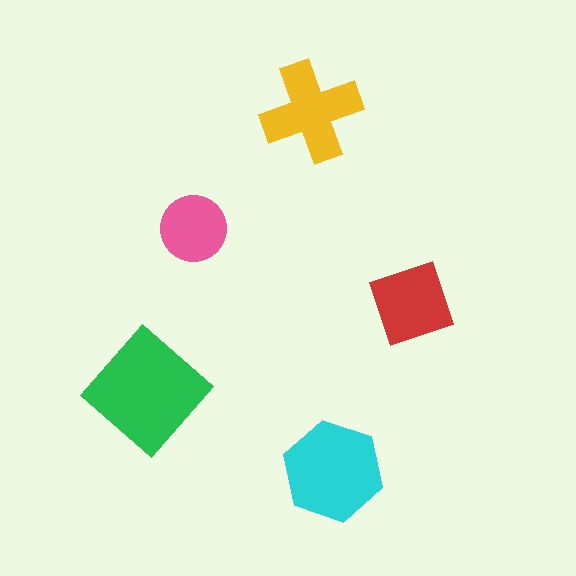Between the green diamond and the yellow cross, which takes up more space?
The green diamond.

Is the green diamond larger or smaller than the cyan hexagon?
Larger.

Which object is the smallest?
The pink circle.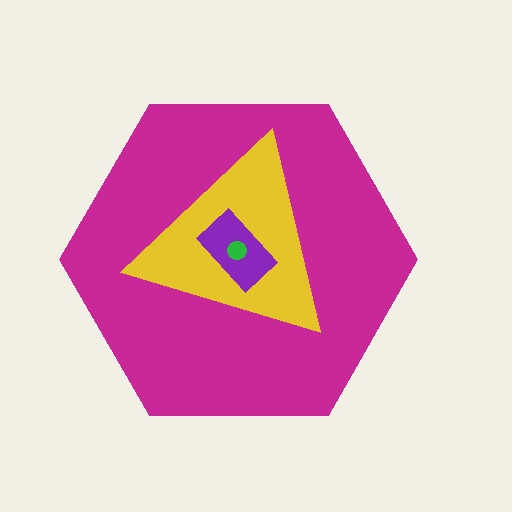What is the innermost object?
The green circle.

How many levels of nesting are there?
4.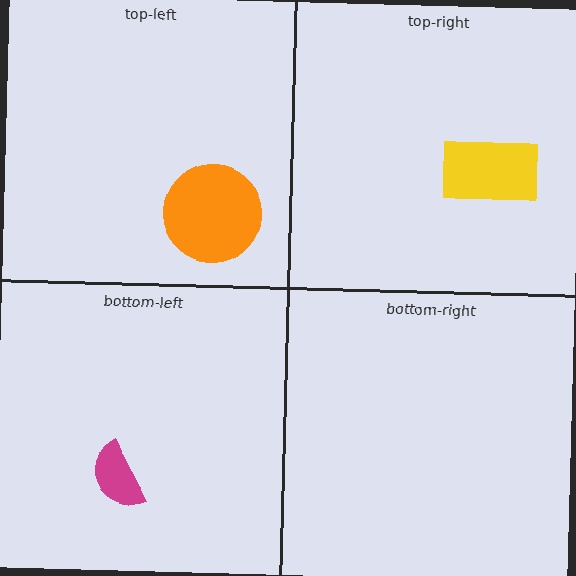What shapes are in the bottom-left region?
The magenta semicircle.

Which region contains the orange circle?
The top-left region.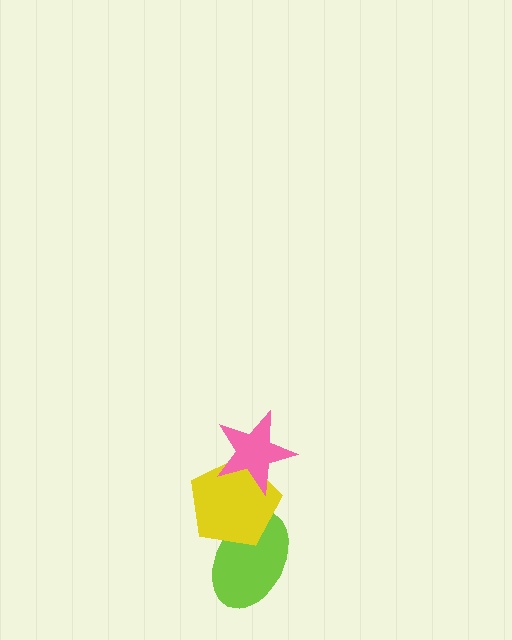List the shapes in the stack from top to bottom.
From top to bottom: the pink star, the yellow pentagon, the lime ellipse.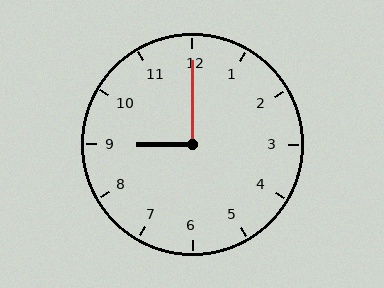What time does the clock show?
9:00.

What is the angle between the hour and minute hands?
Approximately 90 degrees.